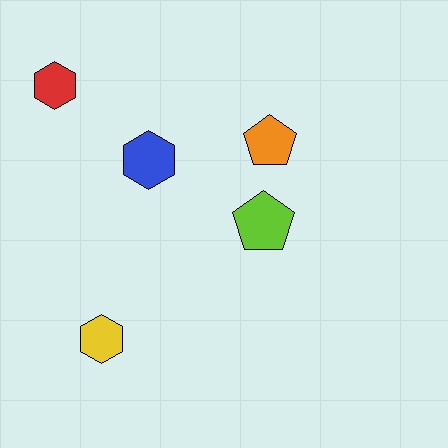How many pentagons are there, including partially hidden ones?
There are 2 pentagons.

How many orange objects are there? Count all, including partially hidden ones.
There is 1 orange object.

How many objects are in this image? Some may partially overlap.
There are 5 objects.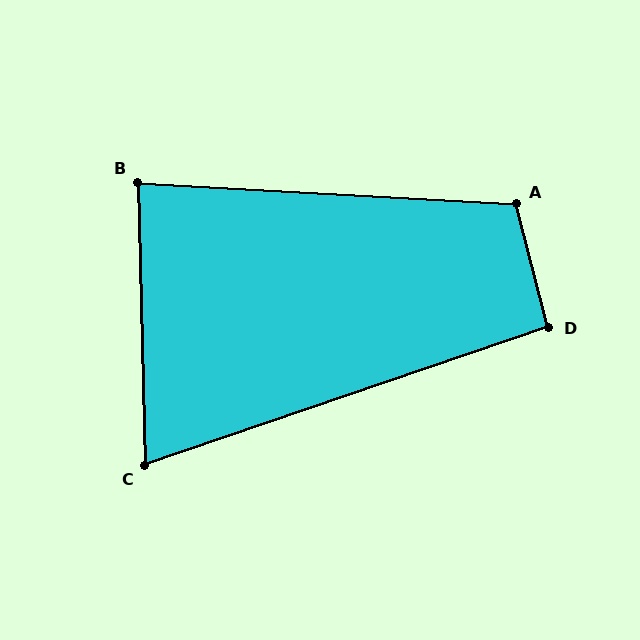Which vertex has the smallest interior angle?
C, at approximately 73 degrees.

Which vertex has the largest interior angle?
A, at approximately 107 degrees.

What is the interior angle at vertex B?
Approximately 85 degrees (approximately right).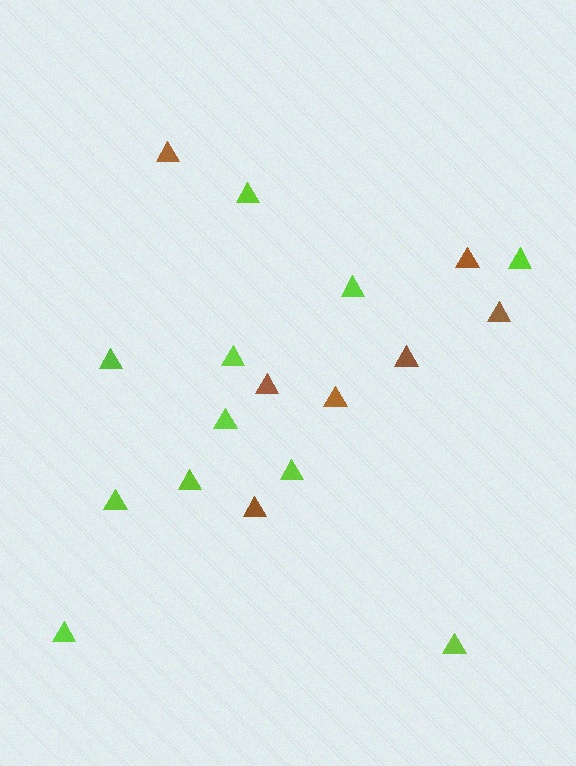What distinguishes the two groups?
There are 2 groups: one group of brown triangles (7) and one group of lime triangles (11).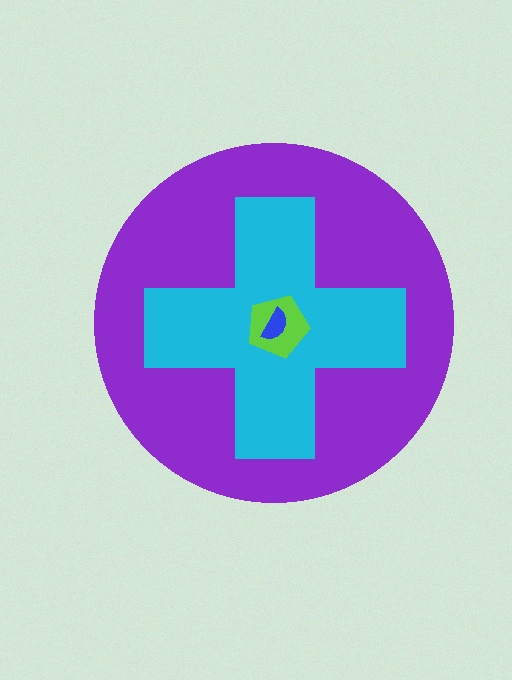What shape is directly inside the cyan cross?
The lime pentagon.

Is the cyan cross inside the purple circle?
Yes.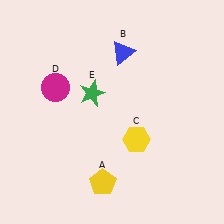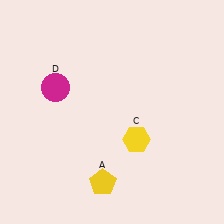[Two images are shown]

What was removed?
The green star (E), the blue triangle (B) were removed in Image 2.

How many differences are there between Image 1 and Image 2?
There are 2 differences between the two images.